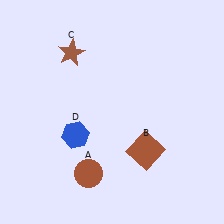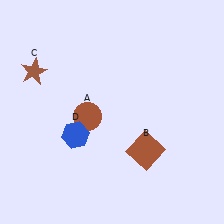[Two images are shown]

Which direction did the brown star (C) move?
The brown star (C) moved left.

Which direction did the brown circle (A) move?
The brown circle (A) moved up.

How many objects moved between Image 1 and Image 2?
2 objects moved between the two images.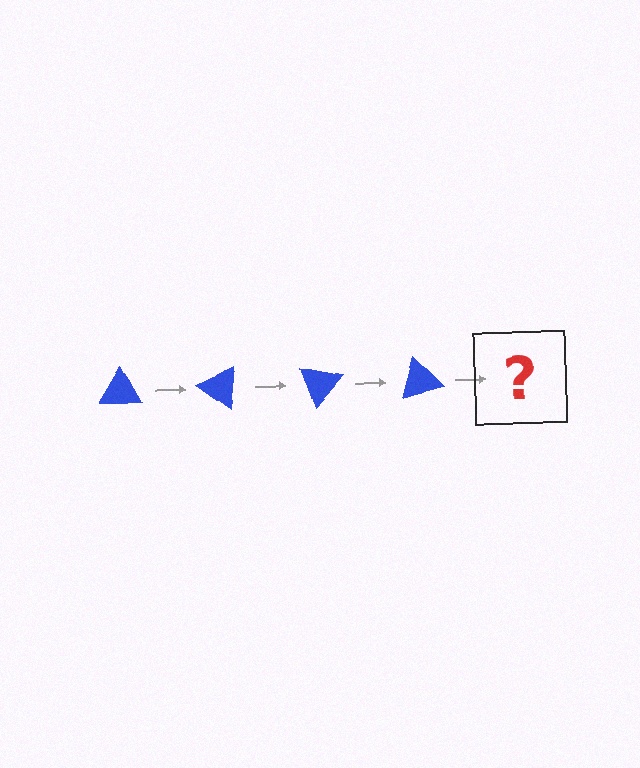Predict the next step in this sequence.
The next step is a blue triangle rotated 140 degrees.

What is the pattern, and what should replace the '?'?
The pattern is that the triangle rotates 35 degrees each step. The '?' should be a blue triangle rotated 140 degrees.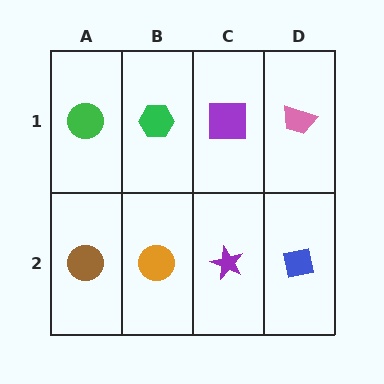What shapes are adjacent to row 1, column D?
A blue square (row 2, column D), a purple square (row 1, column C).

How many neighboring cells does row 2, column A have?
2.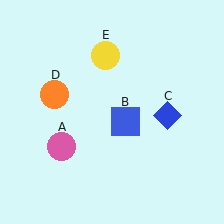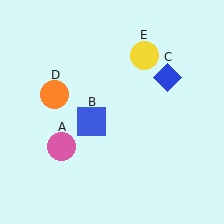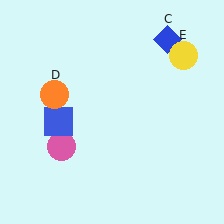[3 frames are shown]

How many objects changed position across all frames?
3 objects changed position: blue square (object B), blue diamond (object C), yellow circle (object E).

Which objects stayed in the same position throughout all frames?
Pink circle (object A) and orange circle (object D) remained stationary.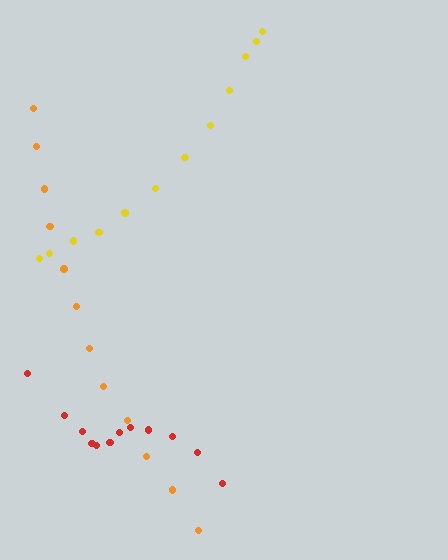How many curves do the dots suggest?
There are 3 distinct paths.